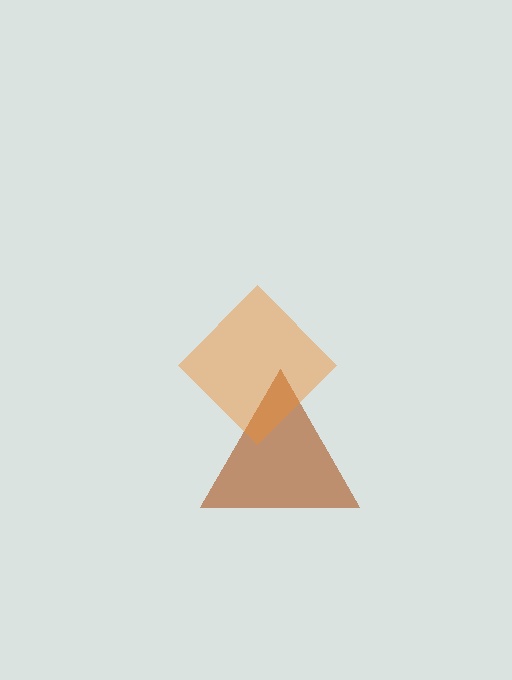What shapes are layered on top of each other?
The layered shapes are: a brown triangle, an orange diamond.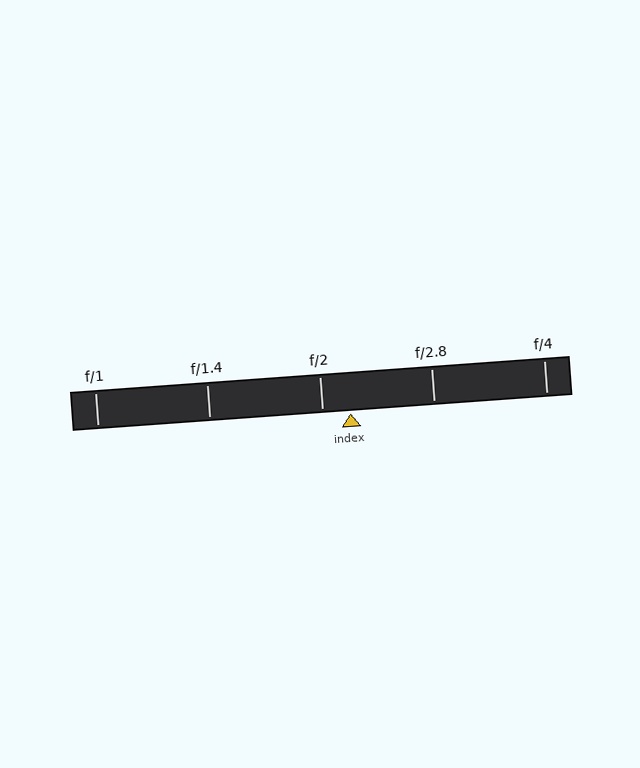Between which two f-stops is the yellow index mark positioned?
The index mark is between f/2 and f/2.8.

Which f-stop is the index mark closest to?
The index mark is closest to f/2.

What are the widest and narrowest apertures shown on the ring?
The widest aperture shown is f/1 and the narrowest is f/4.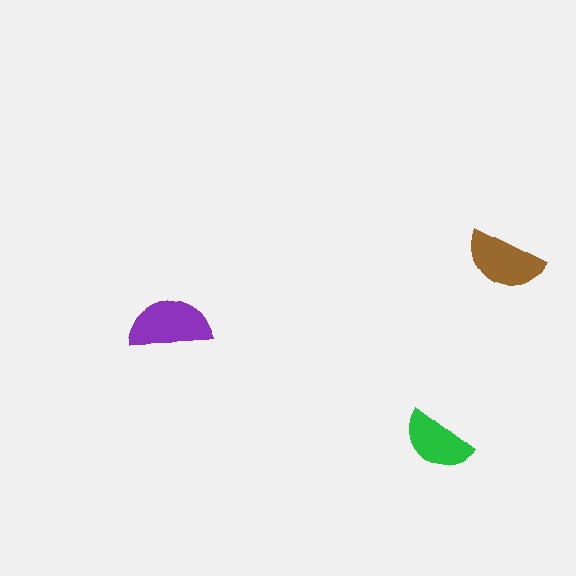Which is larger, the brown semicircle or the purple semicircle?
The purple one.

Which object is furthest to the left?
The purple semicircle is leftmost.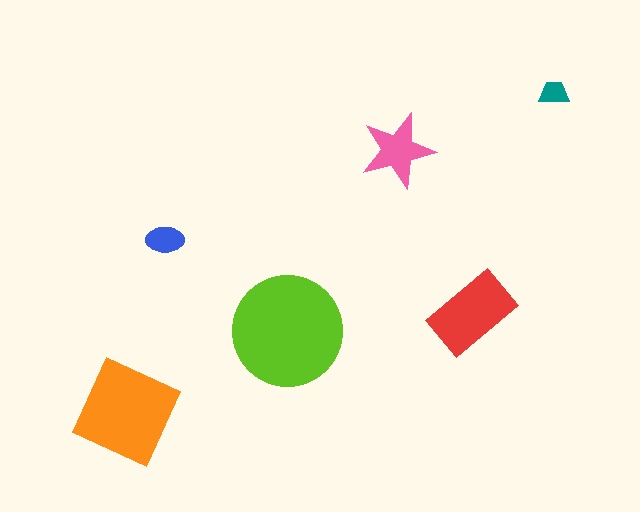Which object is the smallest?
The teal trapezoid.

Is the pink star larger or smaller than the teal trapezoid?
Larger.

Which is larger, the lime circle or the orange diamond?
The lime circle.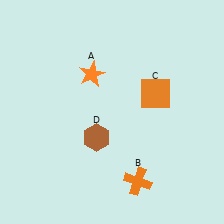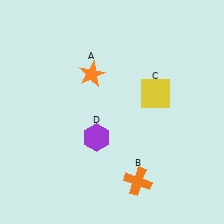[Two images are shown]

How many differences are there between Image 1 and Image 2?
There are 2 differences between the two images.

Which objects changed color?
C changed from orange to yellow. D changed from brown to purple.